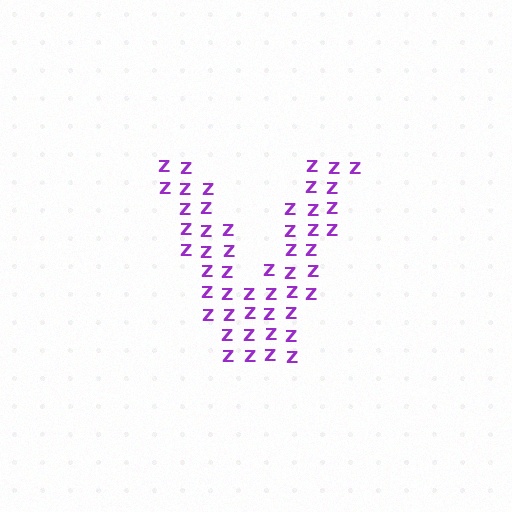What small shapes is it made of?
It is made of small letter Z's.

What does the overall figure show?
The overall figure shows the letter V.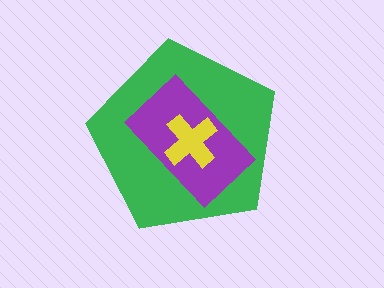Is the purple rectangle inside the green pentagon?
Yes.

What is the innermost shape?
The yellow cross.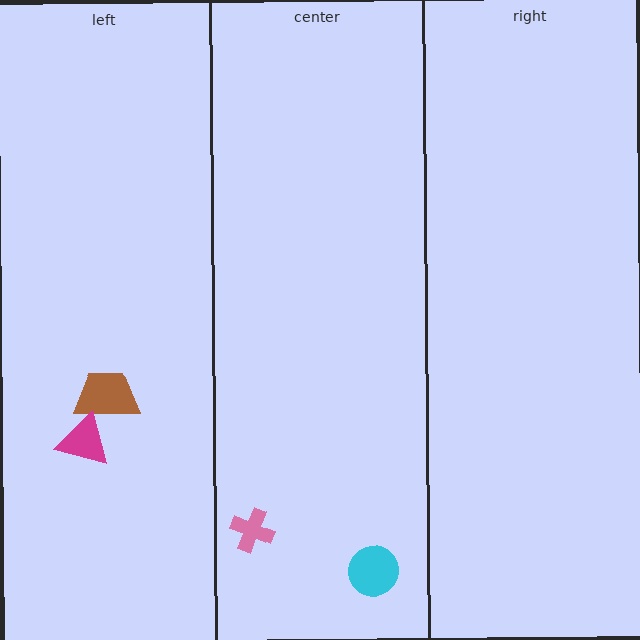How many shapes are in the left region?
2.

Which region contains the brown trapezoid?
The left region.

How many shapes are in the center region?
2.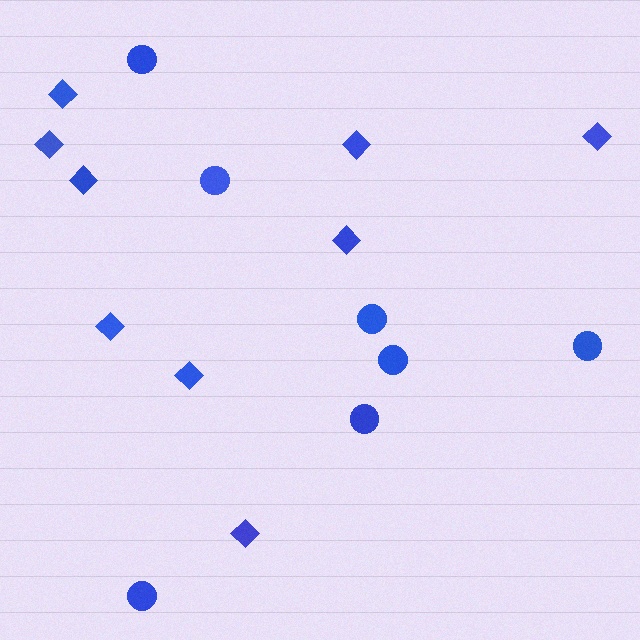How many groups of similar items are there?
There are 2 groups: one group of diamonds (9) and one group of circles (7).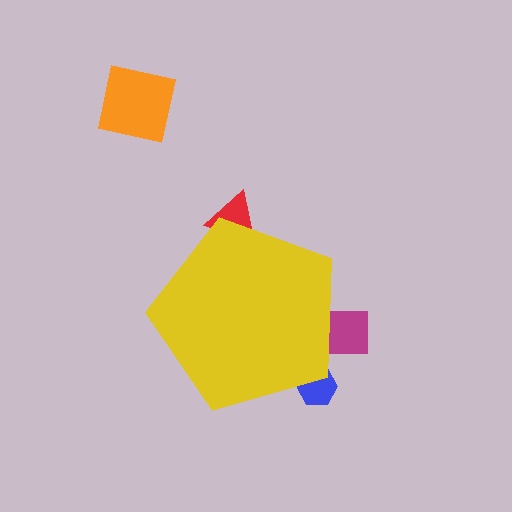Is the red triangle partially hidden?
Yes, the red triangle is partially hidden behind the yellow pentagon.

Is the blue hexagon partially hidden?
Yes, the blue hexagon is partially hidden behind the yellow pentagon.